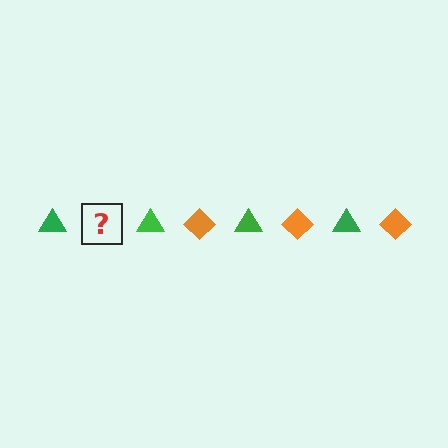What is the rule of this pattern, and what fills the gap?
The rule is that the pattern alternates between green triangle and orange diamond. The gap should be filled with an orange diamond.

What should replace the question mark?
The question mark should be replaced with an orange diamond.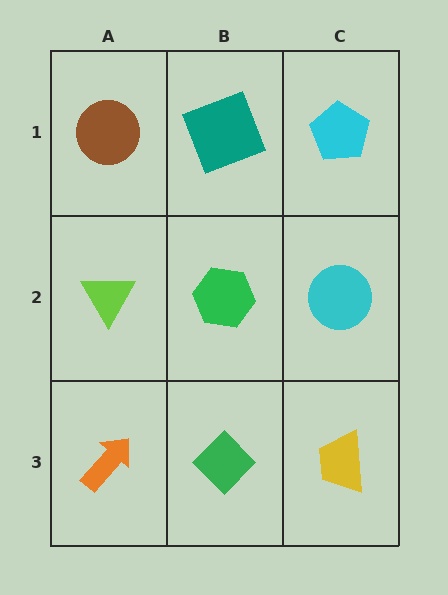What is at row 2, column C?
A cyan circle.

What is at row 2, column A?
A lime triangle.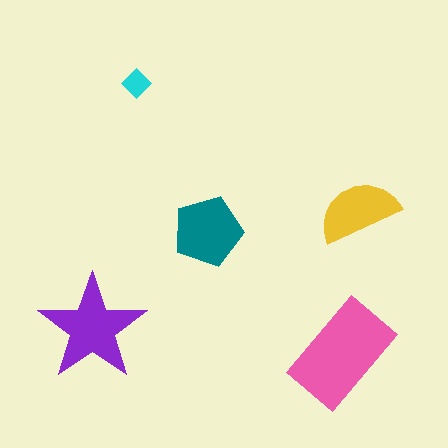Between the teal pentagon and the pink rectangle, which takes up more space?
The pink rectangle.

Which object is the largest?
The pink rectangle.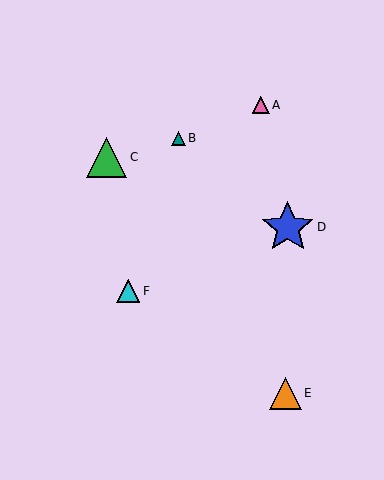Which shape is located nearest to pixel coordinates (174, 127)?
The teal triangle (labeled B) at (178, 138) is nearest to that location.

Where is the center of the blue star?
The center of the blue star is at (288, 227).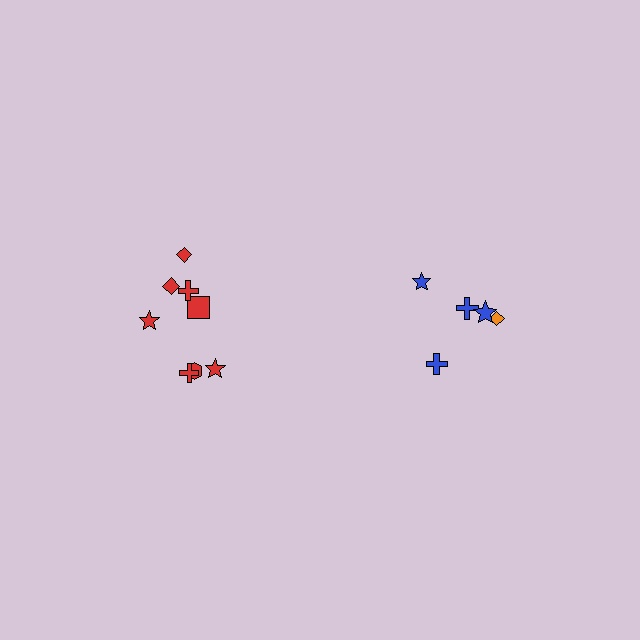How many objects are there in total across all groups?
There are 13 objects.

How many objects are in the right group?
There are 5 objects.